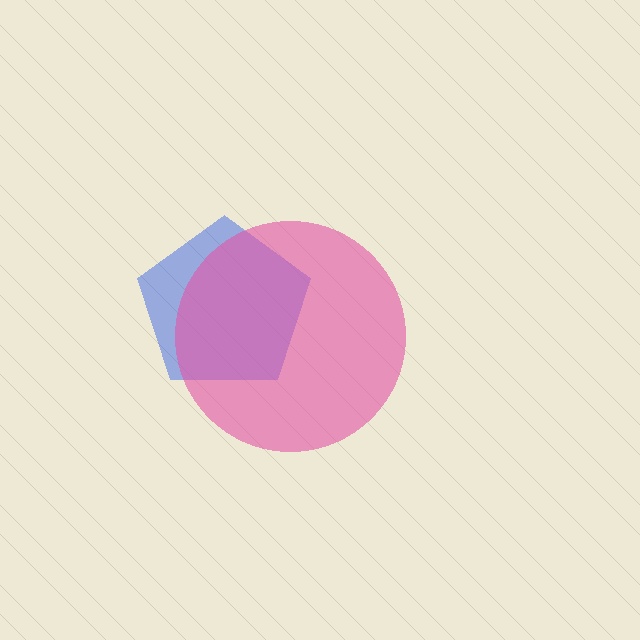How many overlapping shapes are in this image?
There are 2 overlapping shapes in the image.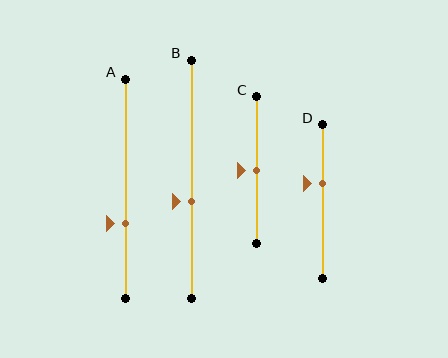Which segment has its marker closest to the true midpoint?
Segment C has its marker closest to the true midpoint.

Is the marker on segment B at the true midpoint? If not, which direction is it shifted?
No, the marker on segment B is shifted downward by about 10% of the segment length.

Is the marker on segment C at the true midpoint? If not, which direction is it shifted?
Yes, the marker on segment C is at the true midpoint.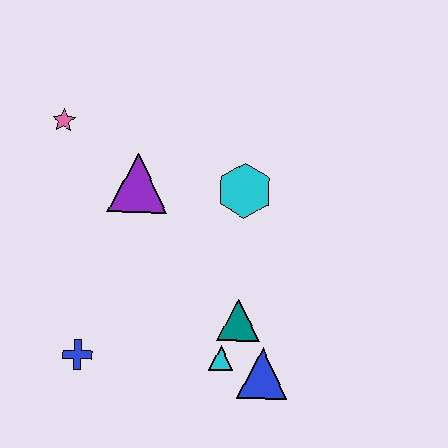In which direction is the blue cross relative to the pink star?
The blue cross is below the pink star.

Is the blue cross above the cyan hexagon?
No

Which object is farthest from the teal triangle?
The pink star is farthest from the teal triangle.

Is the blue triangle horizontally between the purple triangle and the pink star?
No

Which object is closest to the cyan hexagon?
The purple triangle is closest to the cyan hexagon.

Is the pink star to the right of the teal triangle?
No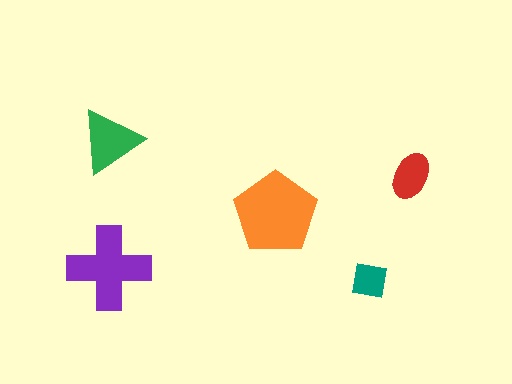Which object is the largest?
The orange pentagon.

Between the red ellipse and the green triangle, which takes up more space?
The green triangle.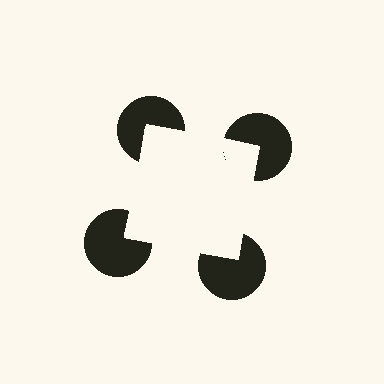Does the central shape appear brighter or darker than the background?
It typically appears slightly brighter than the background, even though no actual brightness change is drawn.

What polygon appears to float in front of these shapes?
An illusory square — its edges are inferred from the aligned wedge cuts in the pac-man discs, not physically drawn.